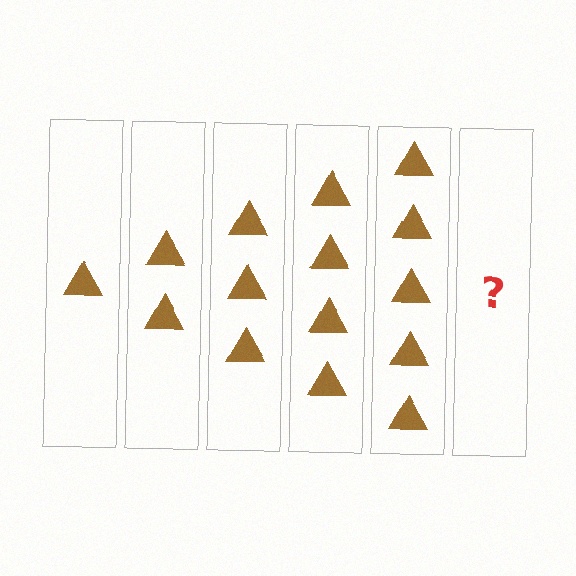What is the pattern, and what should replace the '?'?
The pattern is that each step adds one more triangle. The '?' should be 6 triangles.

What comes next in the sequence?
The next element should be 6 triangles.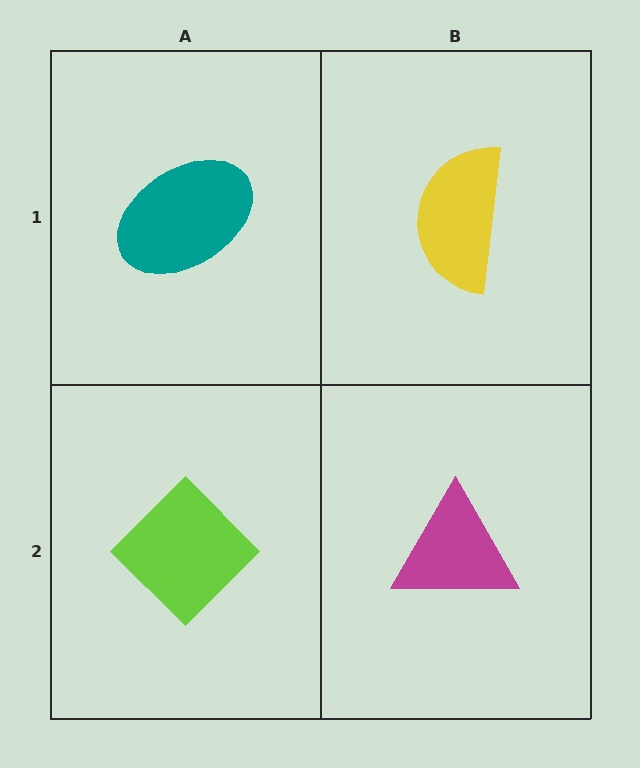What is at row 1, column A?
A teal ellipse.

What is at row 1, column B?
A yellow semicircle.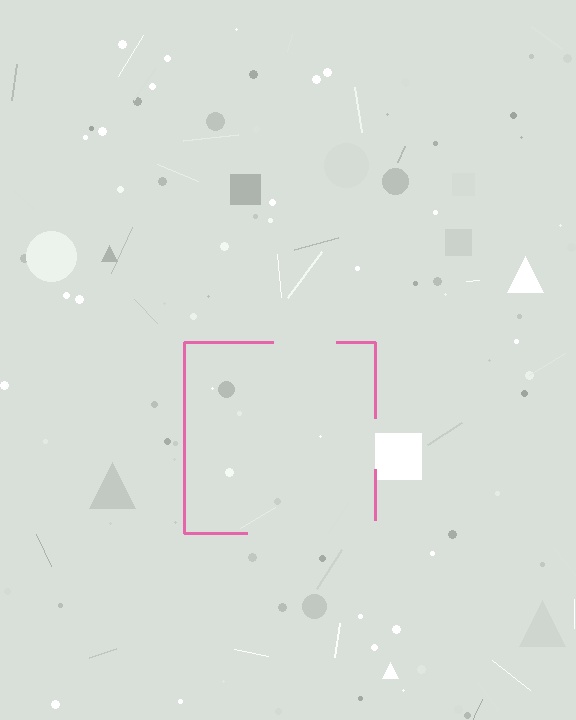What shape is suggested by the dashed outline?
The dashed outline suggests a square.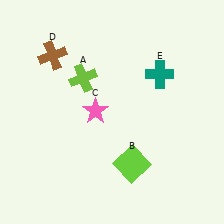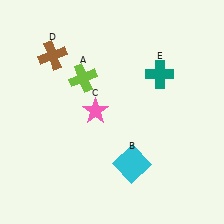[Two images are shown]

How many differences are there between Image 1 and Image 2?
There is 1 difference between the two images.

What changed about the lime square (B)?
In Image 1, B is lime. In Image 2, it changed to cyan.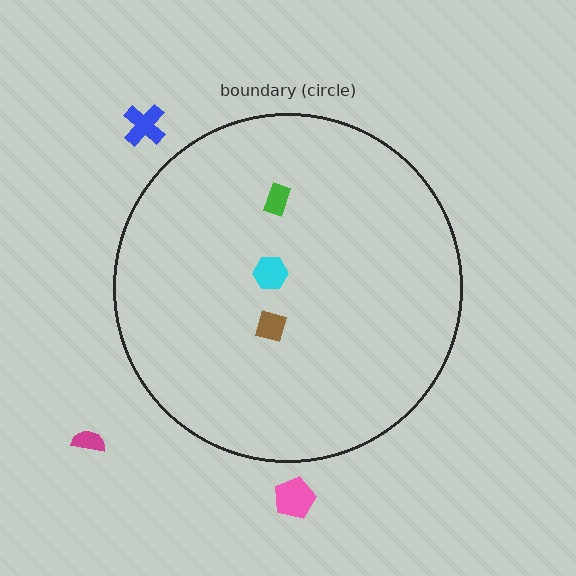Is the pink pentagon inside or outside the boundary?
Outside.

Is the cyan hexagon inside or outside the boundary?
Inside.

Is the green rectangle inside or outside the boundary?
Inside.